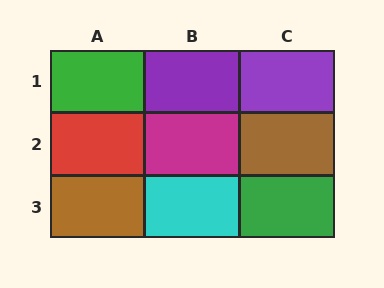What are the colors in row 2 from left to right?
Red, magenta, brown.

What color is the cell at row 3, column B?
Cyan.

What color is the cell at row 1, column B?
Purple.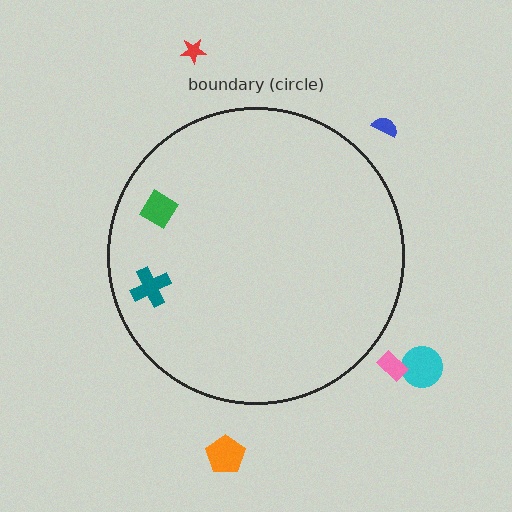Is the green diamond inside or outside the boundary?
Inside.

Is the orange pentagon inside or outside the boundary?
Outside.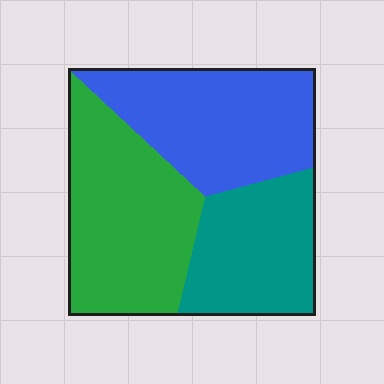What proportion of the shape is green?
Green covers 38% of the shape.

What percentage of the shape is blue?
Blue takes up about one third (1/3) of the shape.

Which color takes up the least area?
Teal, at roughly 25%.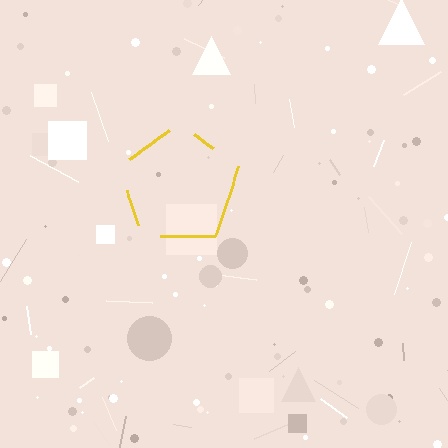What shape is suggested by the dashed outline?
The dashed outline suggests a pentagon.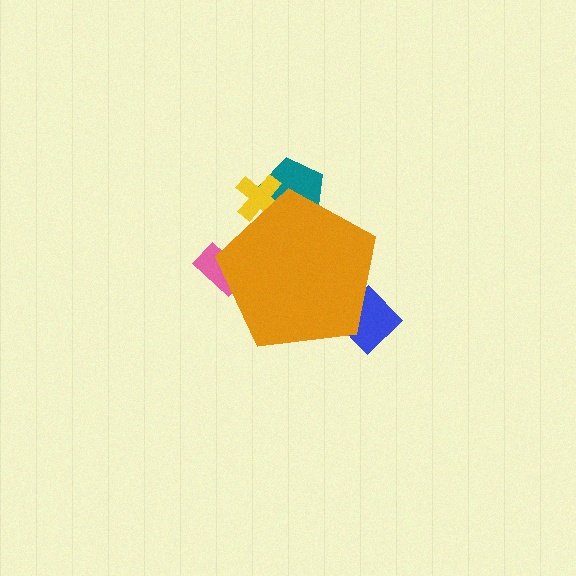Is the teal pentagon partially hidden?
Yes, the teal pentagon is partially hidden behind the orange pentagon.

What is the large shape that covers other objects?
An orange pentagon.